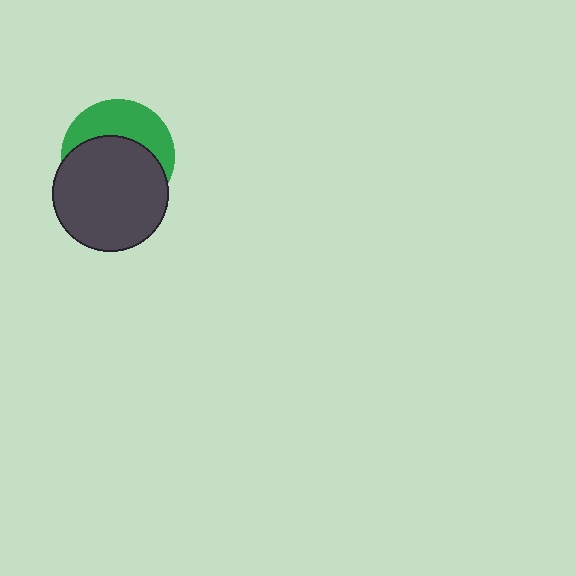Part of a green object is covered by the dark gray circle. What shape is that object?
It is a circle.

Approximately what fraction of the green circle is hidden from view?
Roughly 60% of the green circle is hidden behind the dark gray circle.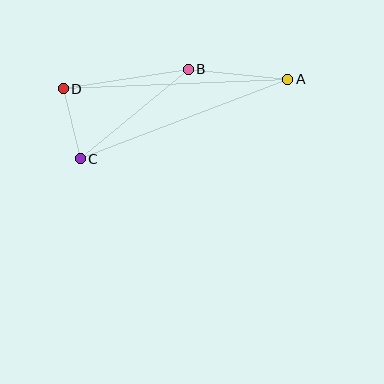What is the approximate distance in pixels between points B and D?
The distance between B and D is approximately 127 pixels.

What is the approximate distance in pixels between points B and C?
The distance between B and C is approximately 140 pixels.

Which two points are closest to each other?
Points C and D are closest to each other.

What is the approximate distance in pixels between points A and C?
The distance between A and C is approximately 222 pixels.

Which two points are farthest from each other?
Points A and D are farthest from each other.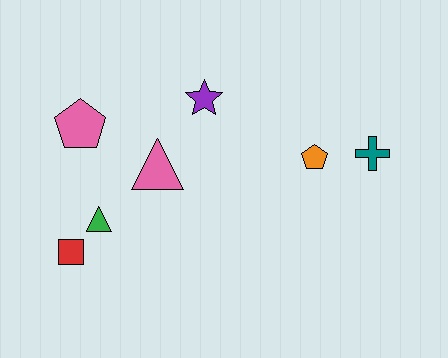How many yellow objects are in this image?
There are no yellow objects.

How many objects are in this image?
There are 7 objects.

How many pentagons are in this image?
There are 2 pentagons.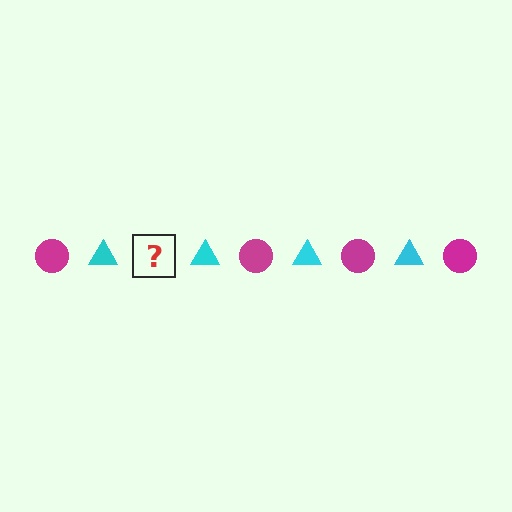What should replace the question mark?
The question mark should be replaced with a magenta circle.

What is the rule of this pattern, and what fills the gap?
The rule is that the pattern alternates between magenta circle and cyan triangle. The gap should be filled with a magenta circle.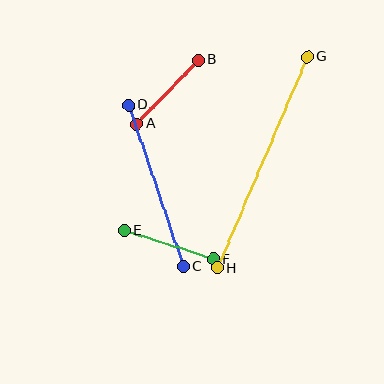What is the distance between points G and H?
The distance is approximately 230 pixels.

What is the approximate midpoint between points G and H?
The midpoint is at approximately (262, 162) pixels.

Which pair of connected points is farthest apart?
Points G and H are farthest apart.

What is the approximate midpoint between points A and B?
The midpoint is at approximately (168, 92) pixels.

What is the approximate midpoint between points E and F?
The midpoint is at approximately (169, 245) pixels.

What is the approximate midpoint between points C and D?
The midpoint is at approximately (156, 186) pixels.